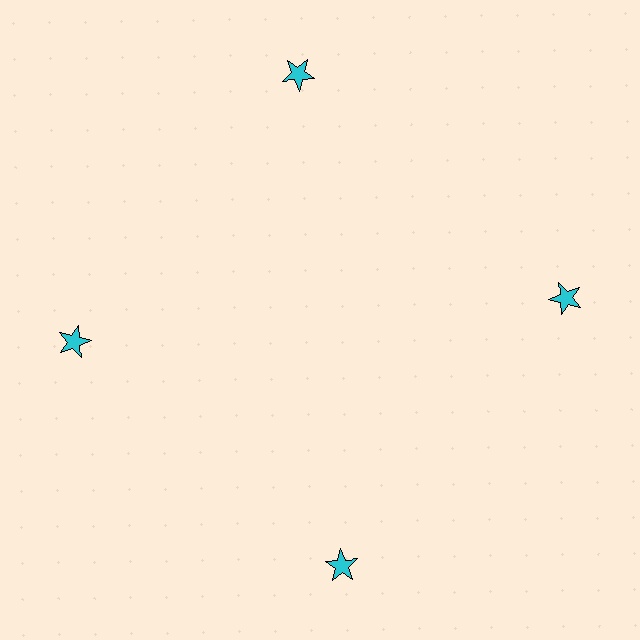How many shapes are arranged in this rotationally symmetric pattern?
There are 4 shapes, arranged in 4 groups of 1.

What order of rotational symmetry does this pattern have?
This pattern has 4-fold rotational symmetry.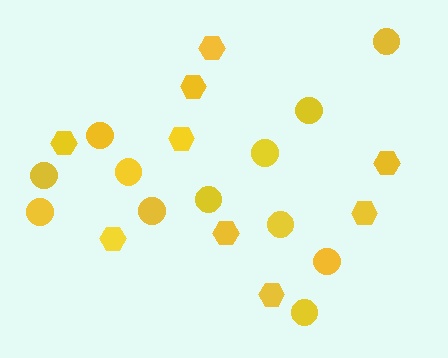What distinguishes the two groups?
There are 2 groups: one group of hexagons (9) and one group of circles (12).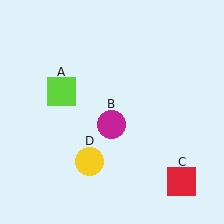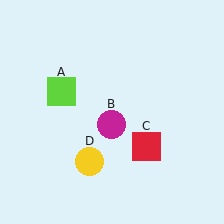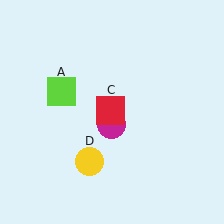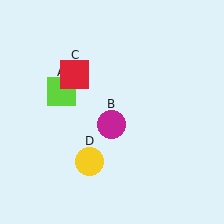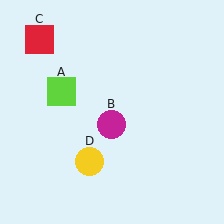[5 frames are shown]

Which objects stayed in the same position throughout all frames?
Lime square (object A) and magenta circle (object B) and yellow circle (object D) remained stationary.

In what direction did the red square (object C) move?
The red square (object C) moved up and to the left.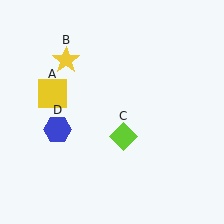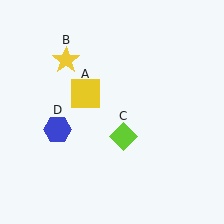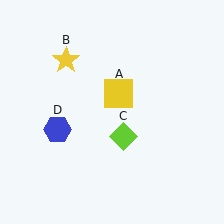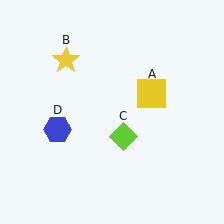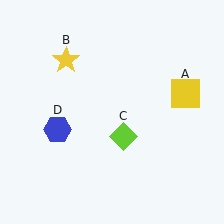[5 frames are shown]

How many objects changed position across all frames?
1 object changed position: yellow square (object A).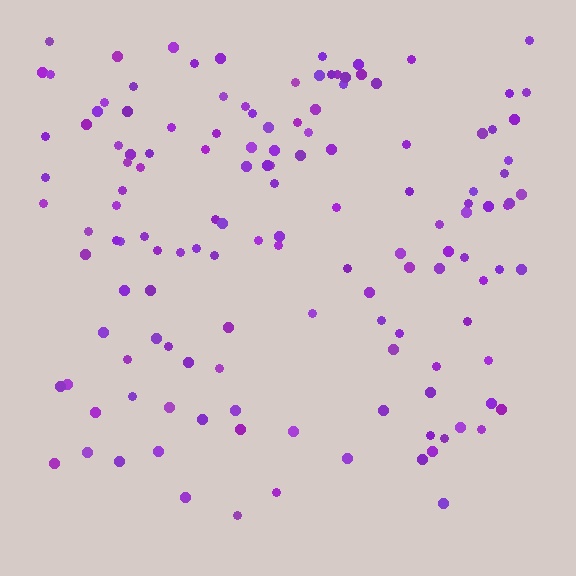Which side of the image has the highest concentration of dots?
The top.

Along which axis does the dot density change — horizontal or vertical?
Vertical.